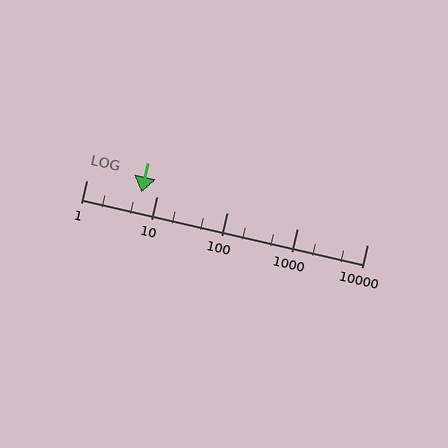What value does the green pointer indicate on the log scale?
The pointer indicates approximately 6.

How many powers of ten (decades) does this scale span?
The scale spans 4 decades, from 1 to 10000.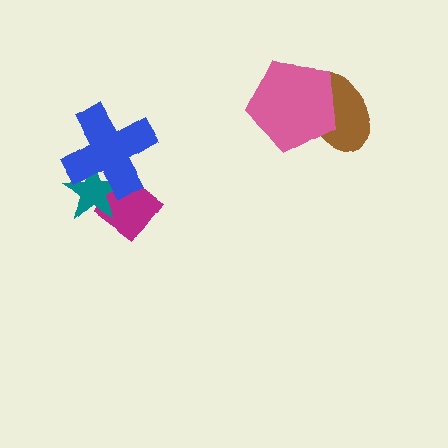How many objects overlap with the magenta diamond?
2 objects overlap with the magenta diamond.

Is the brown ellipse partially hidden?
Yes, it is partially covered by another shape.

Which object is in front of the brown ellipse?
The pink pentagon is in front of the brown ellipse.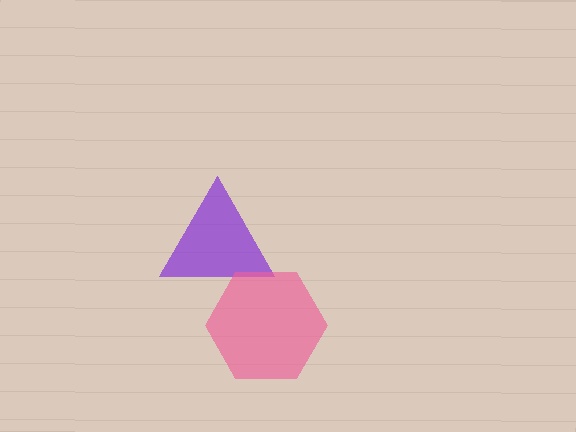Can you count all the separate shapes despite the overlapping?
Yes, there are 2 separate shapes.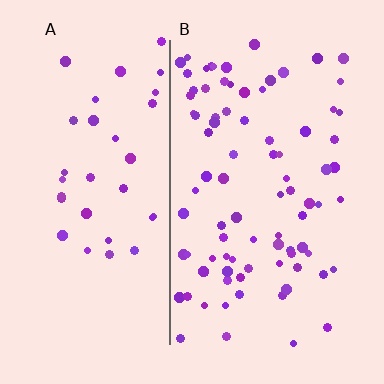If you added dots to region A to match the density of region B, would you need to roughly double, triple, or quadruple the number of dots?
Approximately double.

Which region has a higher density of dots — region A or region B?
B (the right).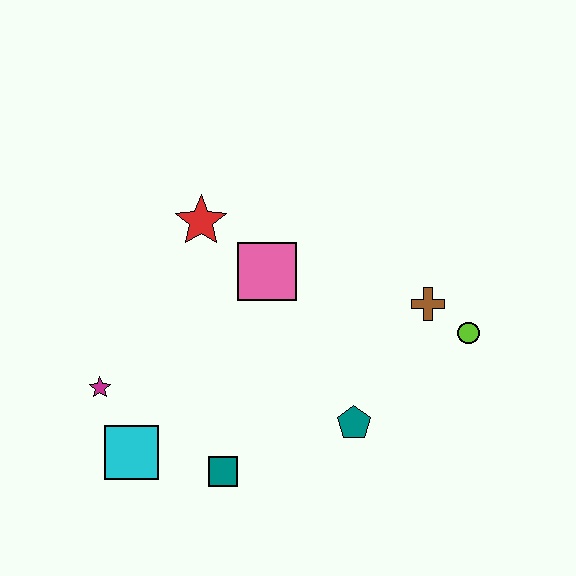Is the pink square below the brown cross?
No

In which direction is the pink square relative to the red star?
The pink square is to the right of the red star.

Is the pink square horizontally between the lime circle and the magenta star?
Yes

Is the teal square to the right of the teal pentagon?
No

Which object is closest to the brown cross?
The lime circle is closest to the brown cross.